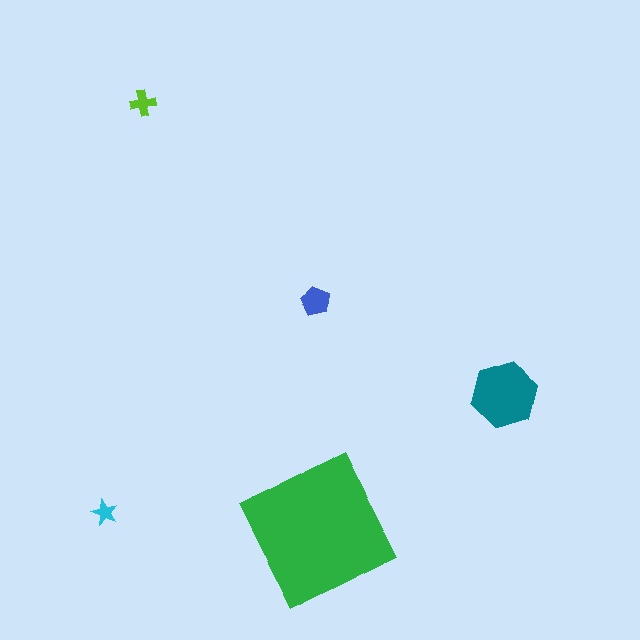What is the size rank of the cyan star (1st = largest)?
5th.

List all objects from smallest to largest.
The cyan star, the lime cross, the blue pentagon, the teal hexagon, the green square.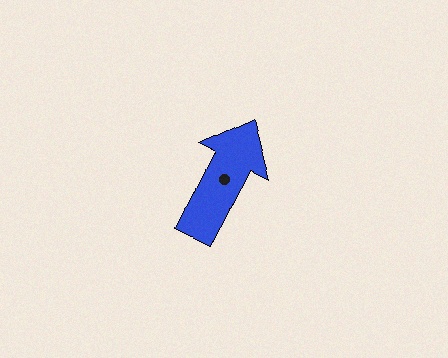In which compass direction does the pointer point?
Northeast.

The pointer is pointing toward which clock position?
Roughly 1 o'clock.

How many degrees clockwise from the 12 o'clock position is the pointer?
Approximately 25 degrees.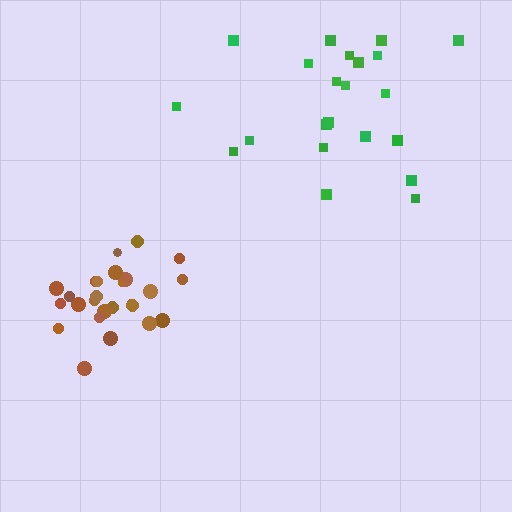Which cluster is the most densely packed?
Brown.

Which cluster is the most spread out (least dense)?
Green.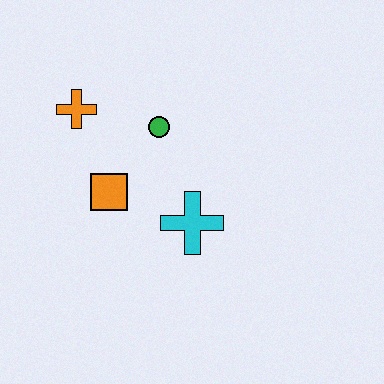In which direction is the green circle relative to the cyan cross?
The green circle is above the cyan cross.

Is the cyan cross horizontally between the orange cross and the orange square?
No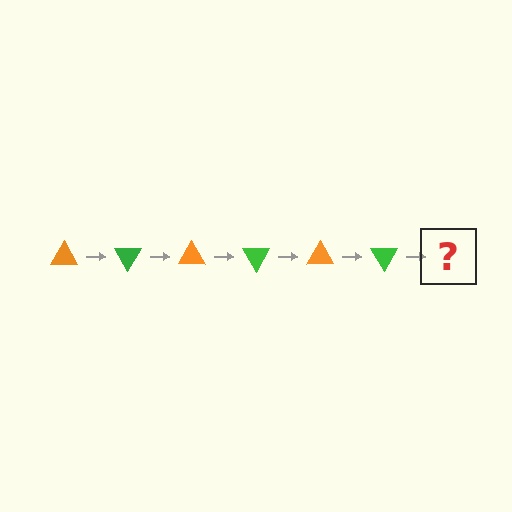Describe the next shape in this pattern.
It should be an orange triangle, rotated 360 degrees from the start.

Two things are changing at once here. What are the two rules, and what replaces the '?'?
The two rules are that it rotates 60 degrees each step and the color cycles through orange and green. The '?' should be an orange triangle, rotated 360 degrees from the start.